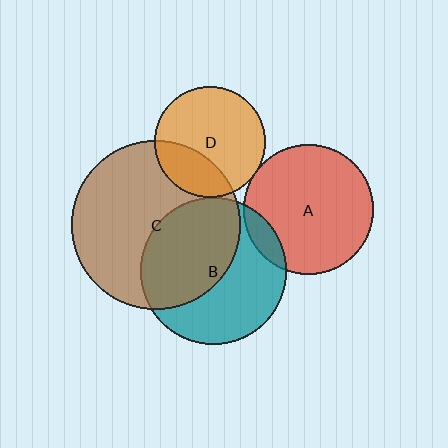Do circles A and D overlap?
Yes.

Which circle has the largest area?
Circle C (brown).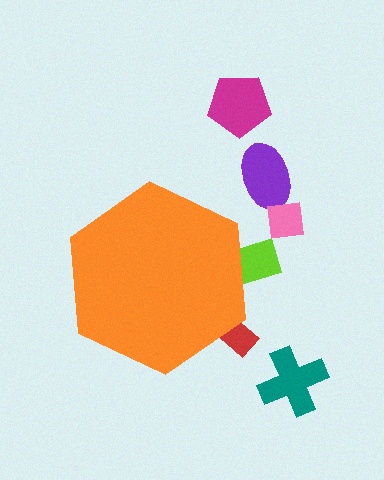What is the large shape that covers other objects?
An orange hexagon.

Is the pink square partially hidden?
No, the pink square is fully visible.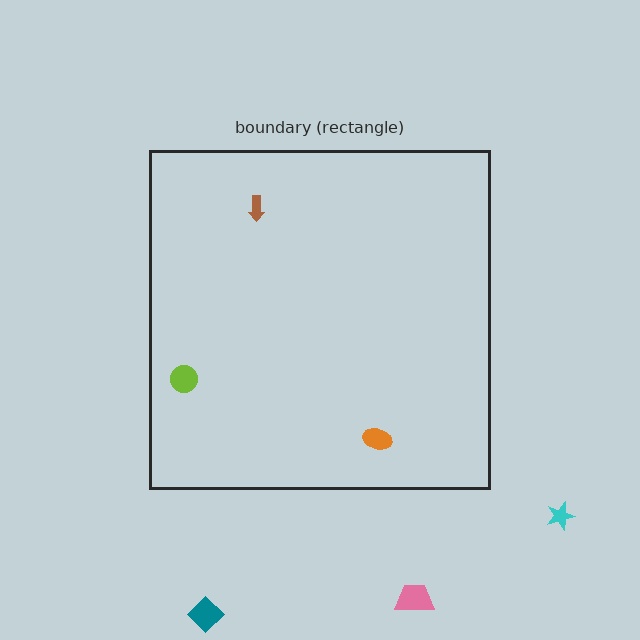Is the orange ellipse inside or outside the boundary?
Inside.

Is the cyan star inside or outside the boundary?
Outside.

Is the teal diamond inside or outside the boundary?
Outside.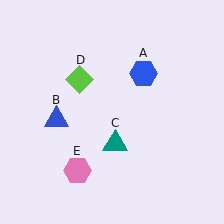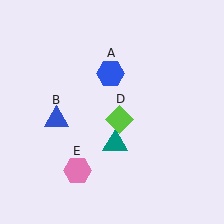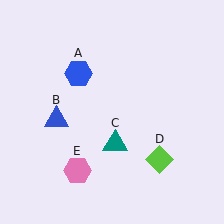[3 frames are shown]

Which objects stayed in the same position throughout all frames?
Blue triangle (object B) and teal triangle (object C) and pink hexagon (object E) remained stationary.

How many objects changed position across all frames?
2 objects changed position: blue hexagon (object A), lime diamond (object D).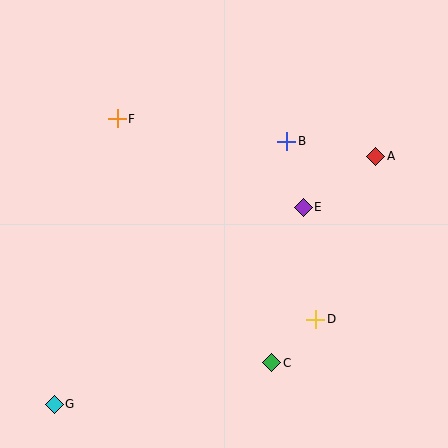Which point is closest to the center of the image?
Point E at (303, 207) is closest to the center.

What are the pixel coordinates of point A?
Point A is at (376, 156).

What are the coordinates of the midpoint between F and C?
The midpoint between F and C is at (194, 241).